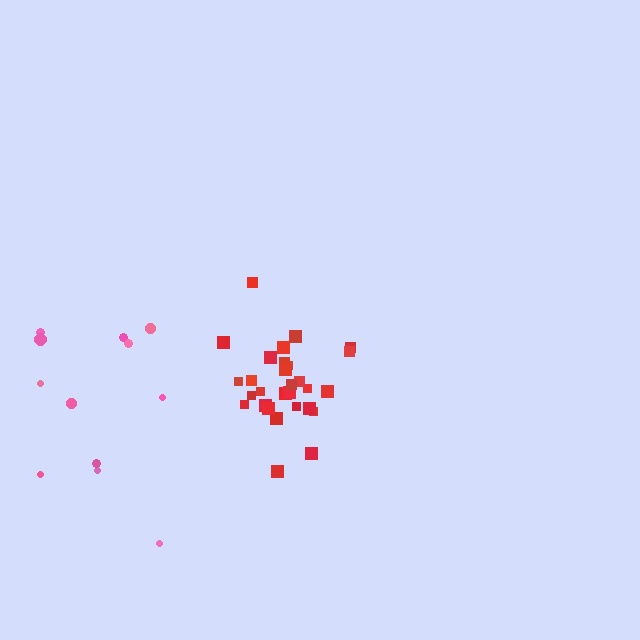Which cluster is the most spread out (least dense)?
Pink.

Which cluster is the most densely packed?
Red.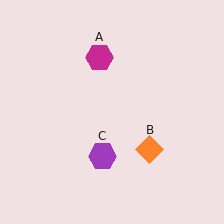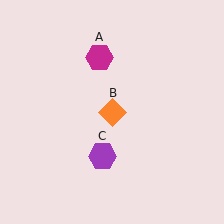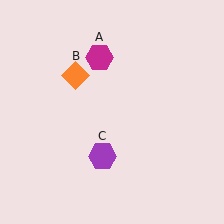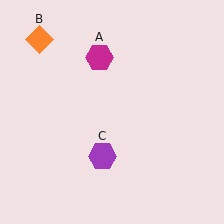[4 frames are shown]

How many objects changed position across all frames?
1 object changed position: orange diamond (object B).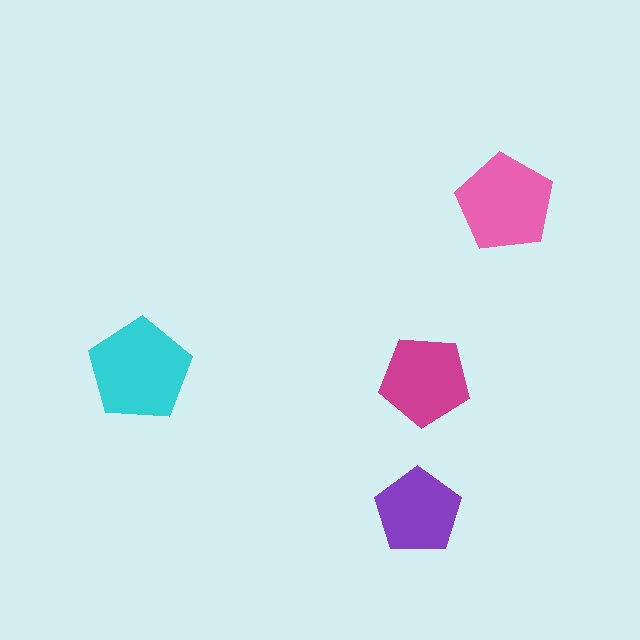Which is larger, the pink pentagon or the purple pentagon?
The pink one.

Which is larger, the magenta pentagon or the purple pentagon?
The magenta one.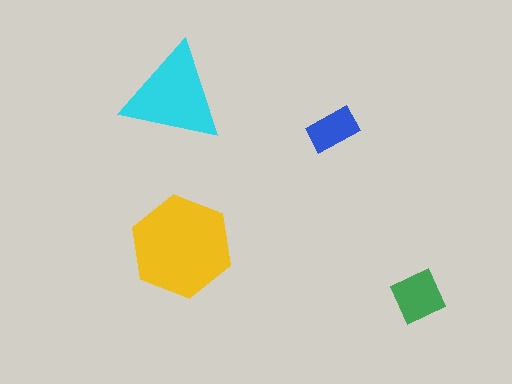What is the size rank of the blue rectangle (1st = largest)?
4th.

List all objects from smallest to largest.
The blue rectangle, the green diamond, the cyan triangle, the yellow hexagon.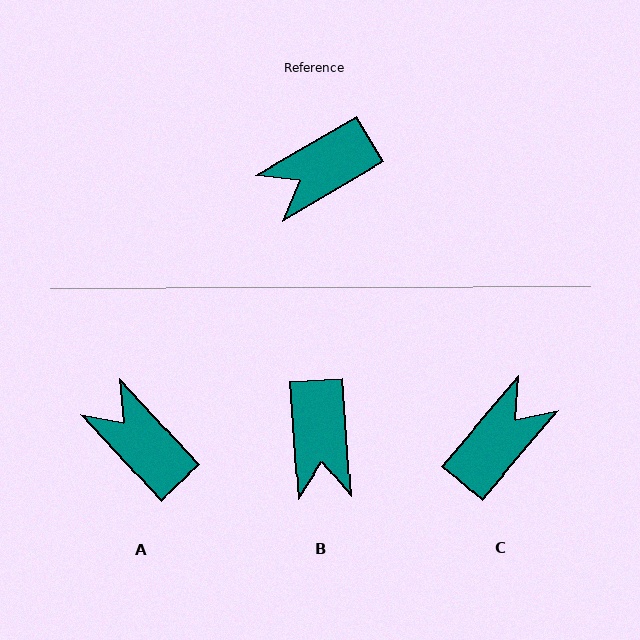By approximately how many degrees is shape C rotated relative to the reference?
Approximately 161 degrees clockwise.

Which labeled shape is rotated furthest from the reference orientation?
C, about 161 degrees away.